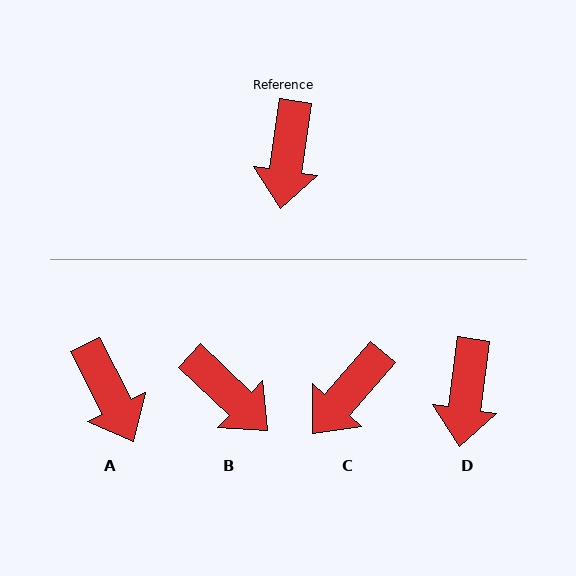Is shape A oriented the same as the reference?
No, it is off by about 34 degrees.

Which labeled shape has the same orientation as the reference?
D.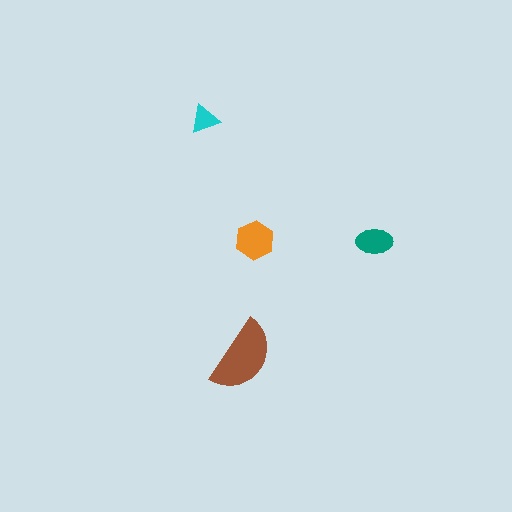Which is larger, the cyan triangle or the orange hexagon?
The orange hexagon.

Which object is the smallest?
The cyan triangle.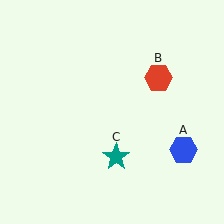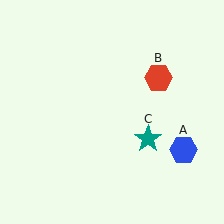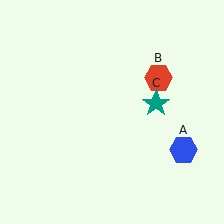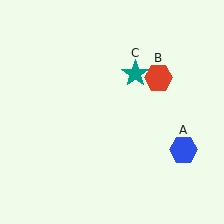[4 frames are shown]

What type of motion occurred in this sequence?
The teal star (object C) rotated counterclockwise around the center of the scene.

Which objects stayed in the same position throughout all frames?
Blue hexagon (object A) and red hexagon (object B) remained stationary.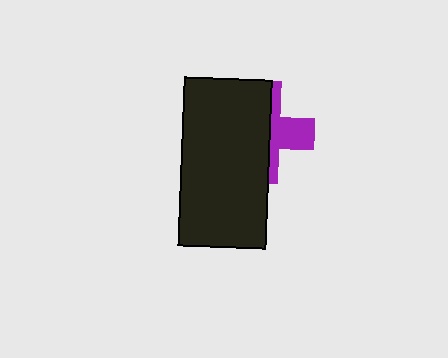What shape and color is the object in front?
The object in front is a black rectangle.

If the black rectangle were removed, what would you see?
You would see the complete purple cross.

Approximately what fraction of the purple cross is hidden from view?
Roughly 65% of the purple cross is hidden behind the black rectangle.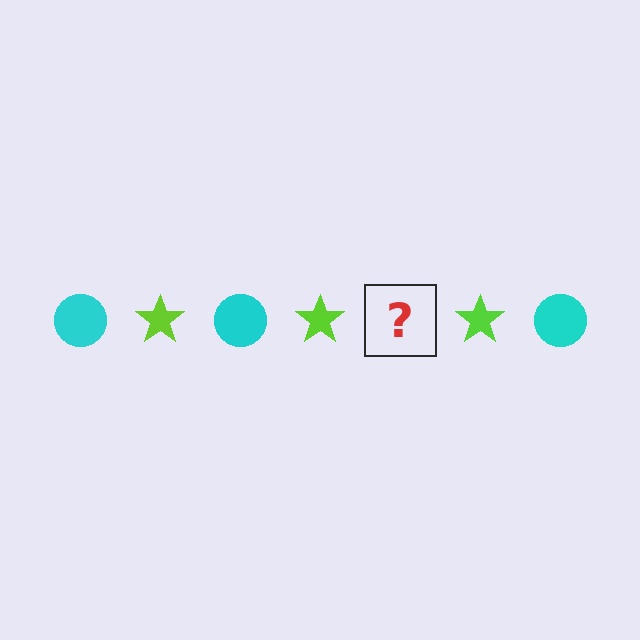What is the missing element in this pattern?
The missing element is a cyan circle.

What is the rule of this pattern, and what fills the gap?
The rule is that the pattern alternates between cyan circle and lime star. The gap should be filled with a cyan circle.